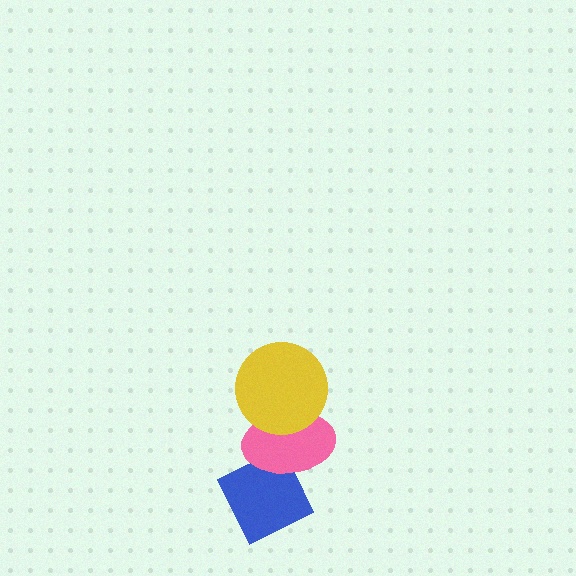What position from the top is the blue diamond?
The blue diamond is 3rd from the top.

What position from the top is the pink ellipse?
The pink ellipse is 2nd from the top.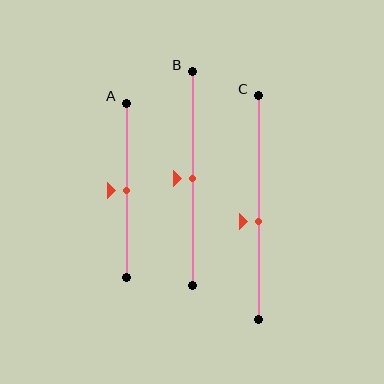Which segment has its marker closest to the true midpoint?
Segment A has its marker closest to the true midpoint.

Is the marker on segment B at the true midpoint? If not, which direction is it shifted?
Yes, the marker on segment B is at the true midpoint.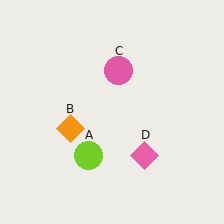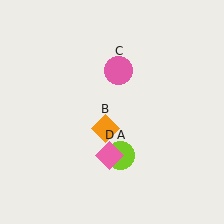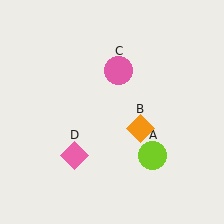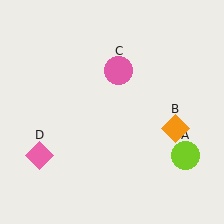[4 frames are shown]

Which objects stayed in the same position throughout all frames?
Pink circle (object C) remained stationary.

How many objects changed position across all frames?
3 objects changed position: lime circle (object A), orange diamond (object B), pink diamond (object D).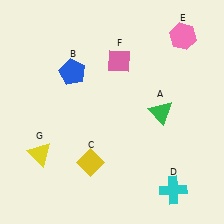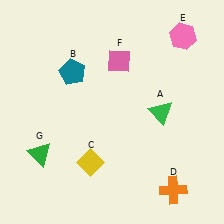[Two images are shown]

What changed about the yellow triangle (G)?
In Image 1, G is yellow. In Image 2, it changed to green.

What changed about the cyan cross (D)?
In Image 1, D is cyan. In Image 2, it changed to orange.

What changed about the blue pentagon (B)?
In Image 1, B is blue. In Image 2, it changed to teal.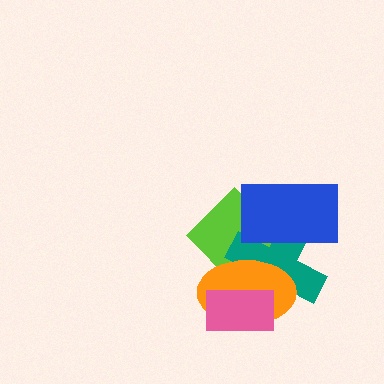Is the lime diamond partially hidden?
Yes, it is partially covered by another shape.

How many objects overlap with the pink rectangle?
2 objects overlap with the pink rectangle.